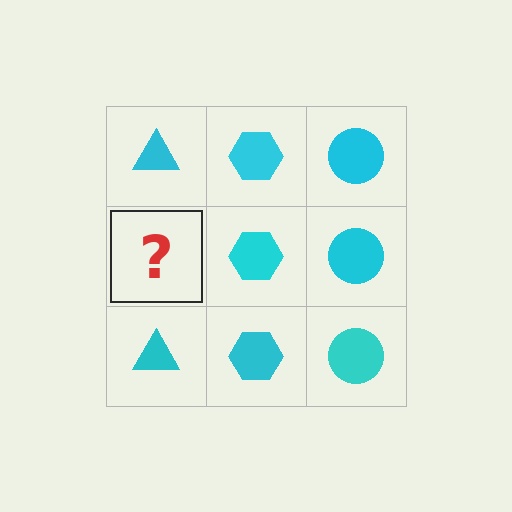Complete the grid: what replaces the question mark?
The question mark should be replaced with a cyan triangle.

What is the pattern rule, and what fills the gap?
The rule is that each column has a consistent shape. The gap should be filled with a cyan triangle.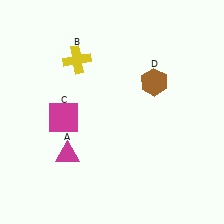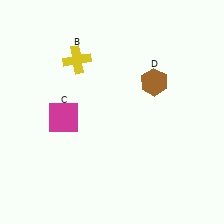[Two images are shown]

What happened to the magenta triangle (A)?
The magenta triangle (A) was removed in Image 2. It was in the bottom-left area of Image 1.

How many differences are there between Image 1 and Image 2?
There is 1 difference between the two images.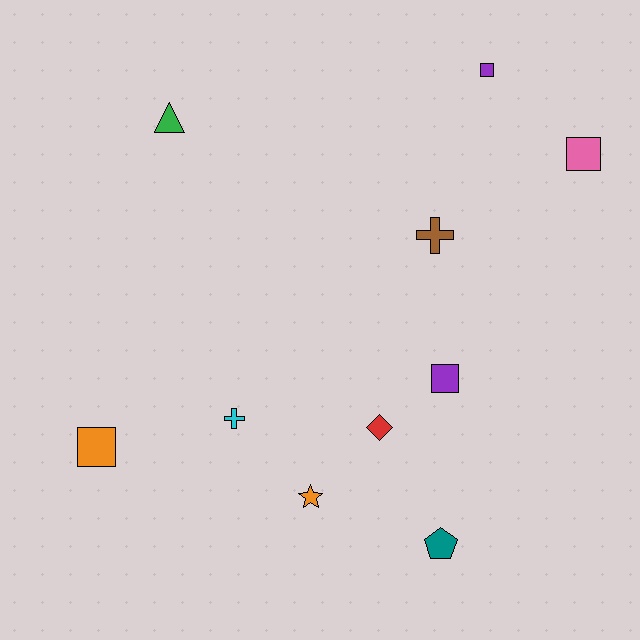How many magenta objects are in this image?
There are no magenta objects.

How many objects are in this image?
There are 10 objects.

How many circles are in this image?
There are no circles.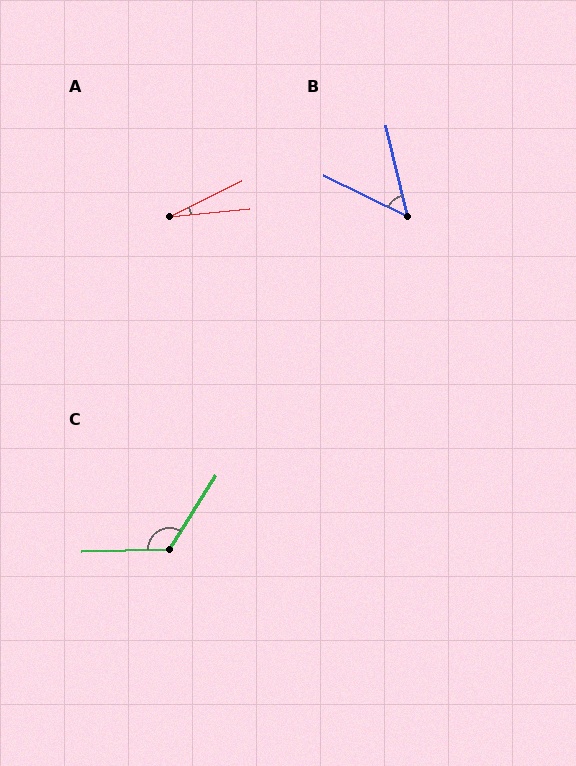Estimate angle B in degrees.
Approximately 51 degrees.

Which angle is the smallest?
A, at approximately 20 degrees.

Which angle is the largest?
C, at approximately 124 degrees.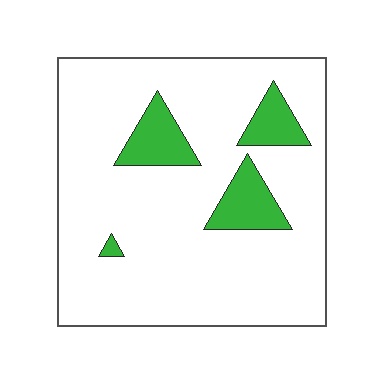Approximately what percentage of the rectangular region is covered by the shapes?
Approximately 15%.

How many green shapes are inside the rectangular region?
4.